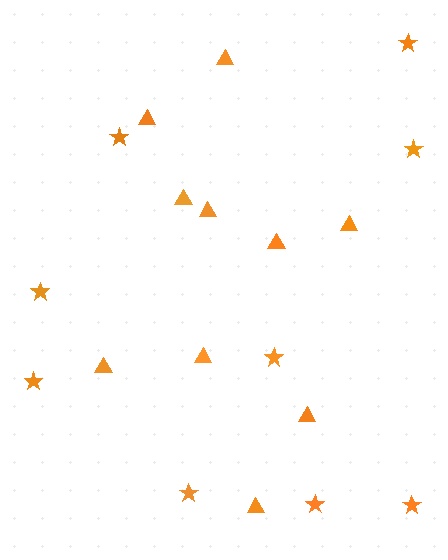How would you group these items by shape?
There are 2 groups: one group of stars (9) and one group of triangles (10).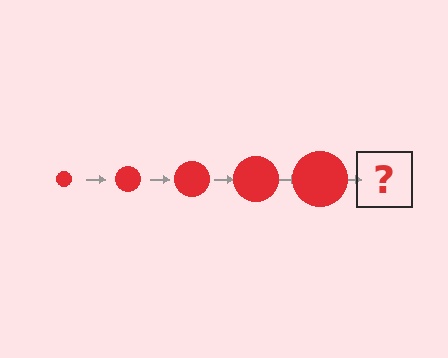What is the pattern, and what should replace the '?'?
The pattern is that the circle gets progressively larger each step. The '?' should be a red circle, larger than the previous one.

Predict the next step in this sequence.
The next step is a red circle, larger than the previous one.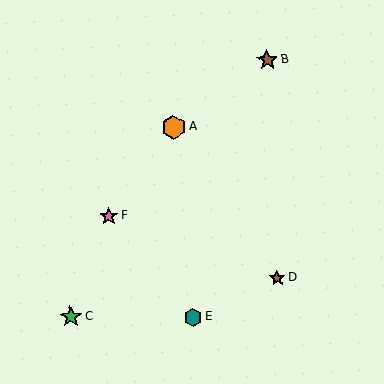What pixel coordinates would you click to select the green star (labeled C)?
Click at (71, 317) to select the green star C.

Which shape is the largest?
The orange hexagon (labeled A) is the largest.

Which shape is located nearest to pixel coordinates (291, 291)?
The brown star (labeled D) at (277, 278) is nearest to that location.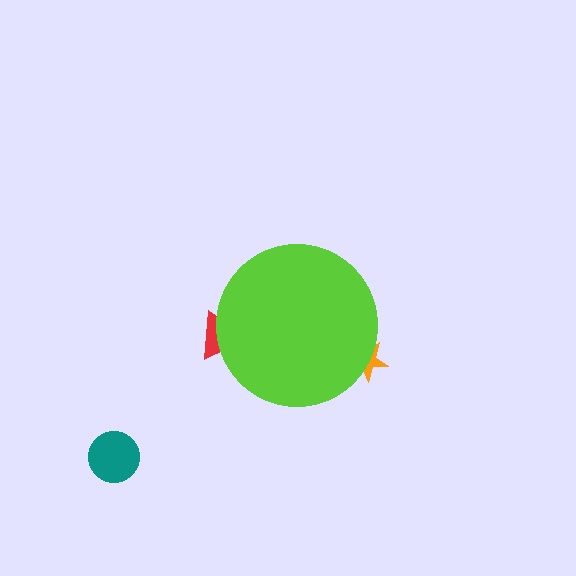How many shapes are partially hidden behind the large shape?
2 shapes are partially hidden.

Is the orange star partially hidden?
Yes, the orange star is partially hidden behind the lime circle.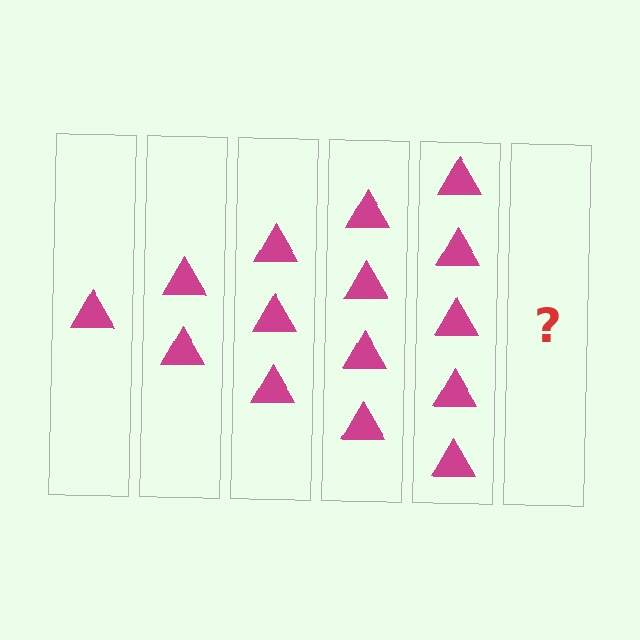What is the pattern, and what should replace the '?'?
The pattern is that each step adds one more triangle. The '?' should be 6 triangles.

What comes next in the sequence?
The next element should be 6 triangles.